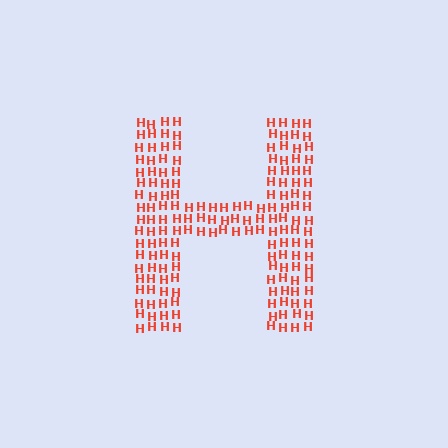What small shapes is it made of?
It is made of small letter H's.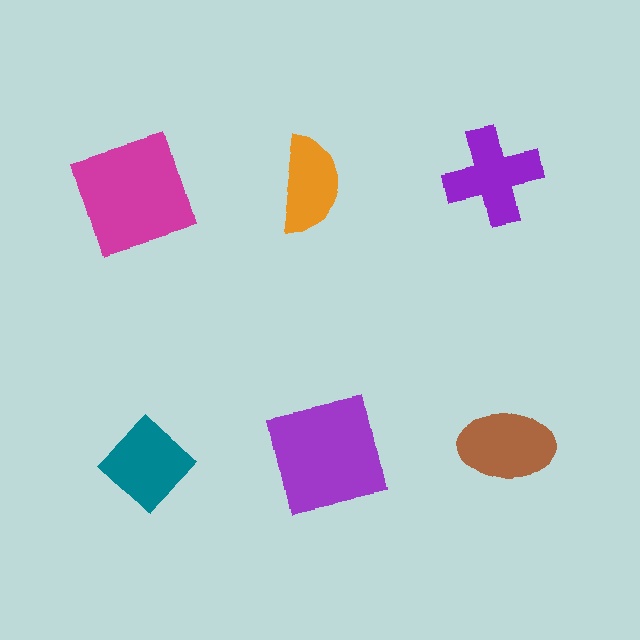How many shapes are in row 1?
3 shapes.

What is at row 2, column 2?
A purple square.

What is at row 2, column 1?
A teal diamond.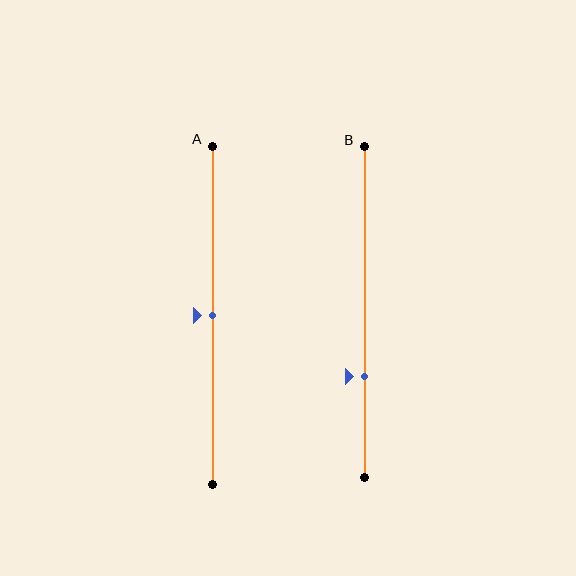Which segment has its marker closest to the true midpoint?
Segment A has its marker closest to the true midpoint.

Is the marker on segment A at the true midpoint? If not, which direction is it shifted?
Yes, the marker on segment A is at the true midpoint.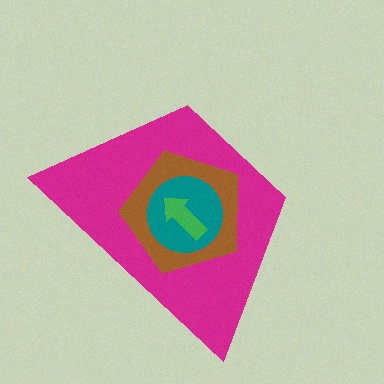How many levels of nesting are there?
4.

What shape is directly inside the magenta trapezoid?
The brown pentagon.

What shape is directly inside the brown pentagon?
The teal circle.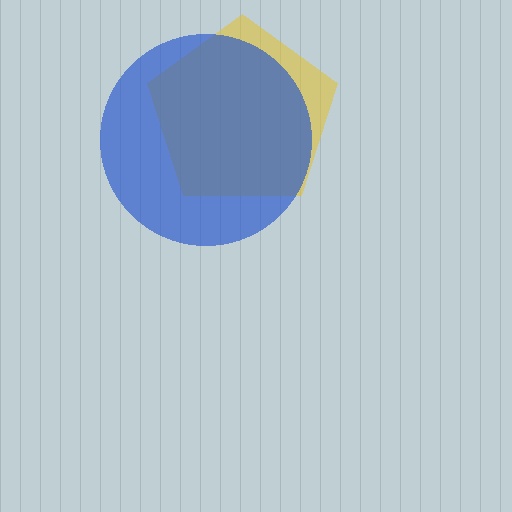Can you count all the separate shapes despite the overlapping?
Yes, there are 2 separate shapes.